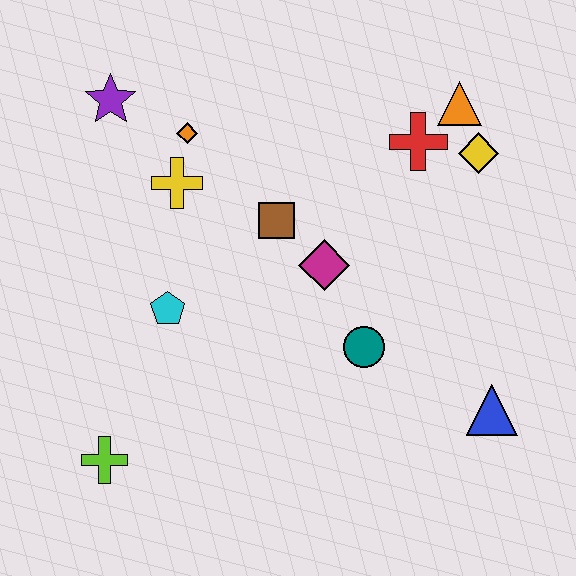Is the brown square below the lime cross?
No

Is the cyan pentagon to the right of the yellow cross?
No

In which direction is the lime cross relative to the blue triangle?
The lime cross is to the left of the blue triangle.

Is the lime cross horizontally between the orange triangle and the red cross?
No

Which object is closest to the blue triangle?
The teal circle is closest to the blue triangle.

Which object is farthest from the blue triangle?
The purple star is farthest from the blue triangle.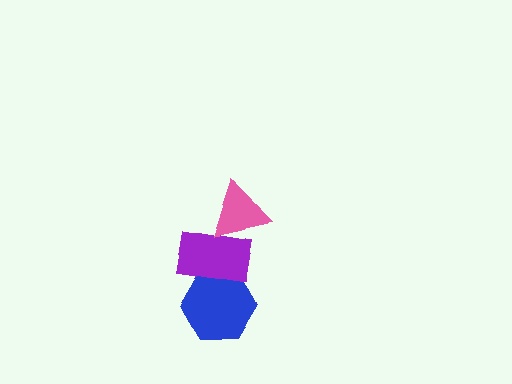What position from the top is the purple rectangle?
The purple rectangle is 2nd from the top.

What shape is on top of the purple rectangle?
The pink triangle is on top of the purple rectangle.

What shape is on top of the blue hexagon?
The purple rectangle is on top of the blue hexagon.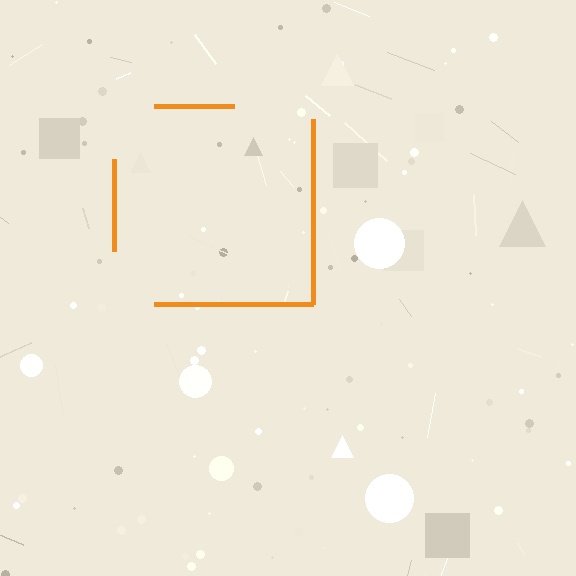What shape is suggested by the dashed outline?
The dashed outline suggests a square.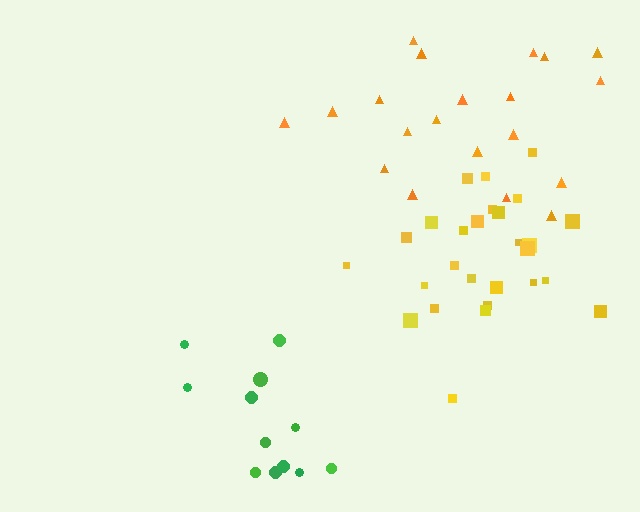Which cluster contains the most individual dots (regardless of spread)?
Yellow (27).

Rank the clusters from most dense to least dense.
yellow, orange, green.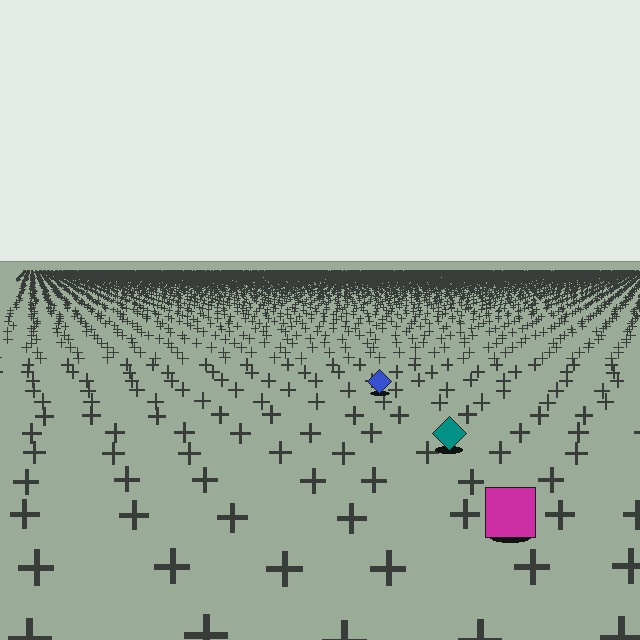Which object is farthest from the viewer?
The blue diamond is farthest from the viewer. It appears smaller and the ground texture around it is denser.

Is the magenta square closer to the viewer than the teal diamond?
Yes. The magenta square is closer — you can tell from the texture gradient: the ground texture is coarser near it.